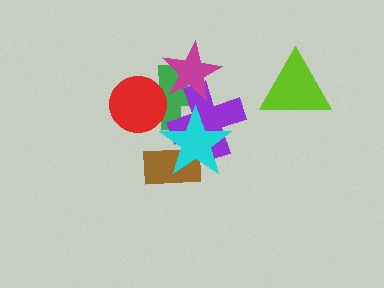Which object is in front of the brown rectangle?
The cyan star is in front of the brown rectangle.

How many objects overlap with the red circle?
1 object overlaps with the red circle.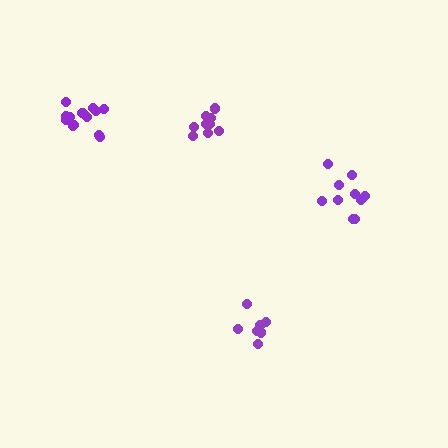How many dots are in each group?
Group 1: 7 dots, Group 2: 13 dots, Group 3: 10 dots, Group 4: 9 dots (39 total).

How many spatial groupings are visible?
There are 4 spatial groupings.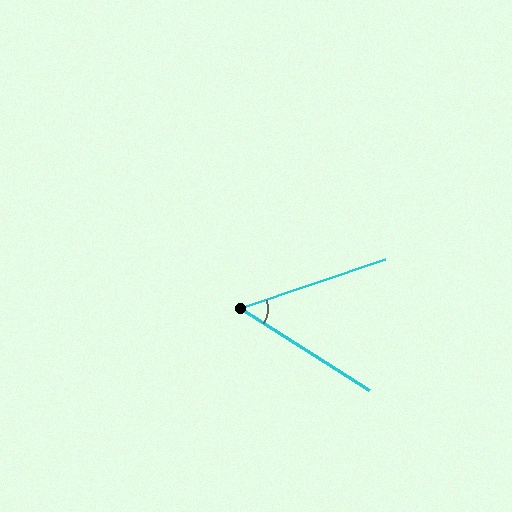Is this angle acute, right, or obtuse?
It is acute.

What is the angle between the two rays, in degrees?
Approximately 51 degrees.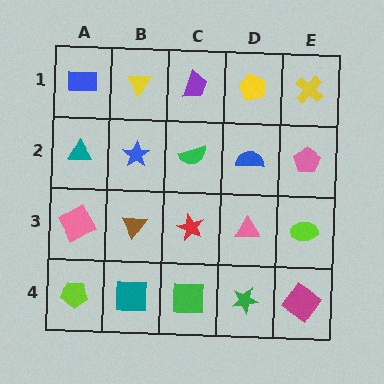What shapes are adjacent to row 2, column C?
A purple trapezoid (row 1, column C), a red star (row 3, column C), a blue star (row 2, column B), a blue semicircle (row 2, column D).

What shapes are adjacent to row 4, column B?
A brown triangle (row 3, column B), a lime pentagon (row 4, column A), a green square (row 4, column C).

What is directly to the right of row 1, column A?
A yellow triangle.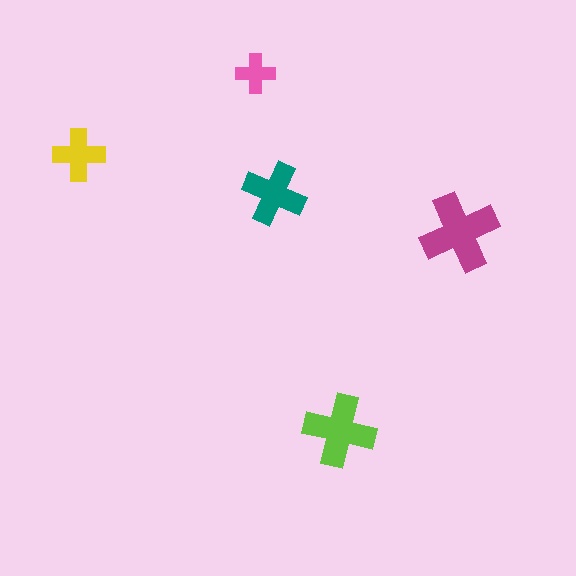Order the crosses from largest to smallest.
the magenta one, the lime one, the teal one, the yellow one, the pink one.